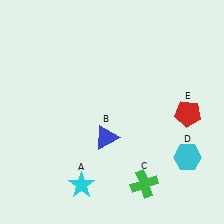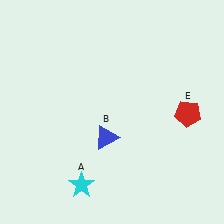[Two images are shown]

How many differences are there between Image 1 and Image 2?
There are 2 differences between the two images.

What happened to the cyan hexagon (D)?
The cyan hexagon (D) was removed in Image 2. It was in the bottom-right area of Image 1.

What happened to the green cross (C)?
The green cross (C) was removed in Image 2. It was in the bottom-right area of Image 1.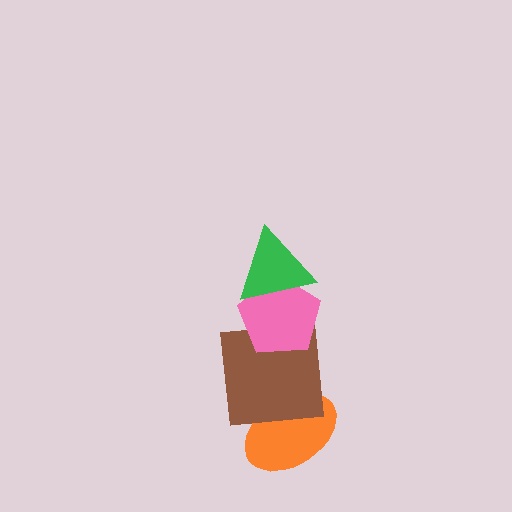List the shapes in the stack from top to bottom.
From top to bottom: the green triangle, the pink pentagon, the brown square, the orange ellipse.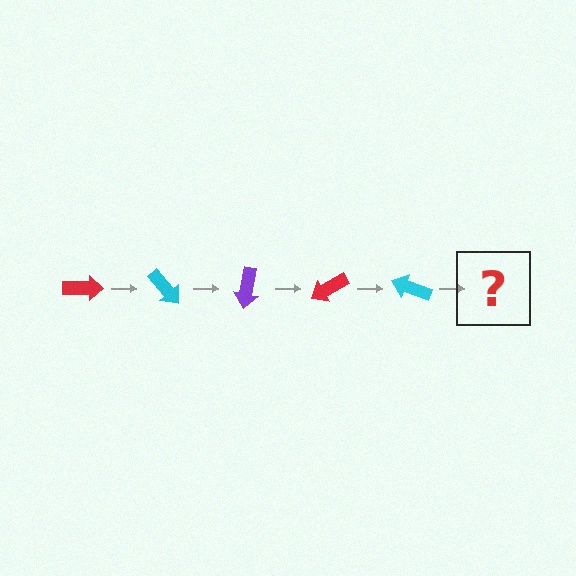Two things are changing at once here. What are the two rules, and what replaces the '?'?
The two rules are that it rotates 50 degrees each step and the color cycles through red, cyan, and purple. The '?' should be a purple arrow, rotated 250 degrees from the start.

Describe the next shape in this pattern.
It should be a purple arrow, rotated 250 degrees from the start.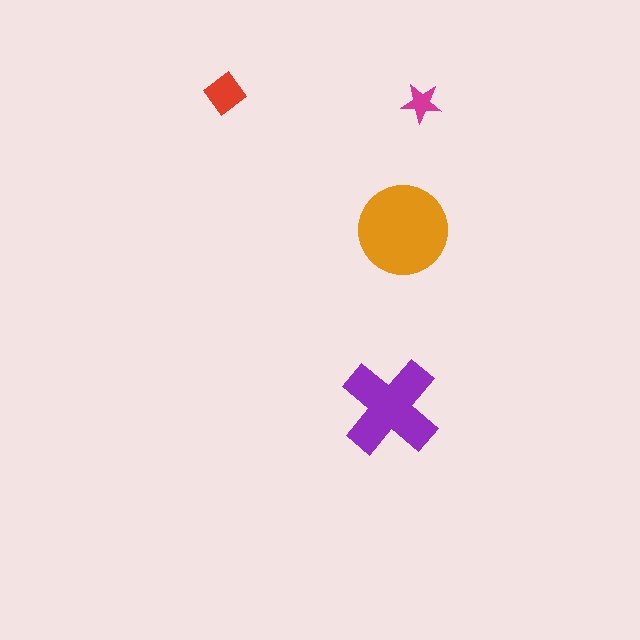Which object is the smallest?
The magenta star.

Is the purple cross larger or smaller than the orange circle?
Smaller.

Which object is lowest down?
The purple cross is bottommost.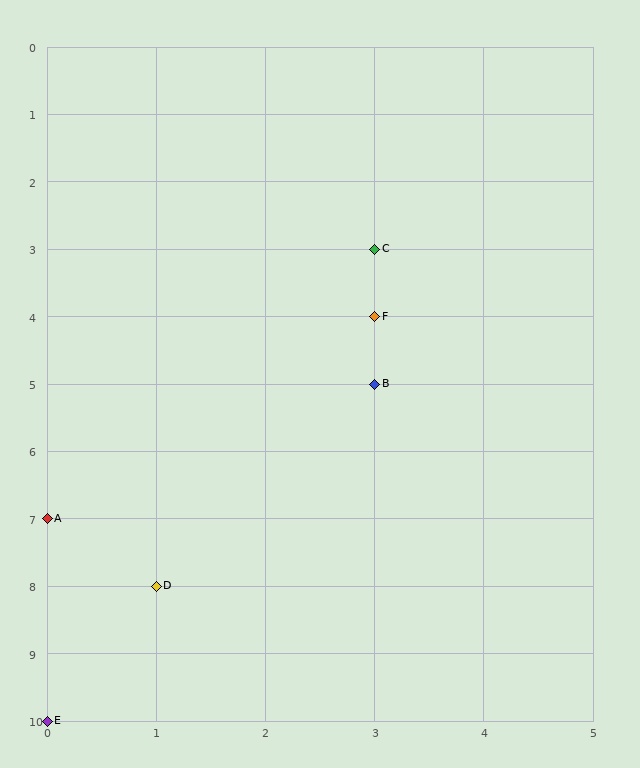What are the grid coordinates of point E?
Point E is at grid coordinates (0, 10).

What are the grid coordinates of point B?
Point B is at grid coordinates (3, 5).